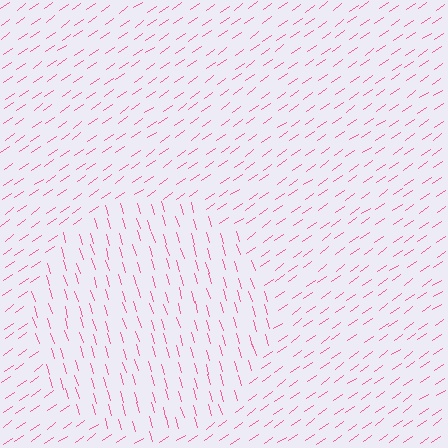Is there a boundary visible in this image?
Yes, there is a texture boundary formed by a change in line orientation.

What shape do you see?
I see a circle.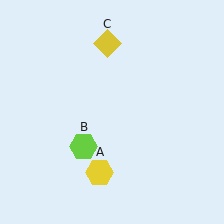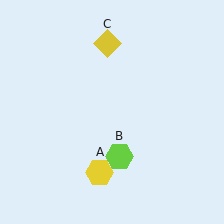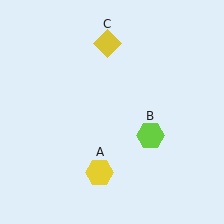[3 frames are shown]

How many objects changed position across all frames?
1 object changed position: lime hexagon (object B).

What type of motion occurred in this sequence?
The lime hexagon (object B) rotated counterclockwise around the center of the scene.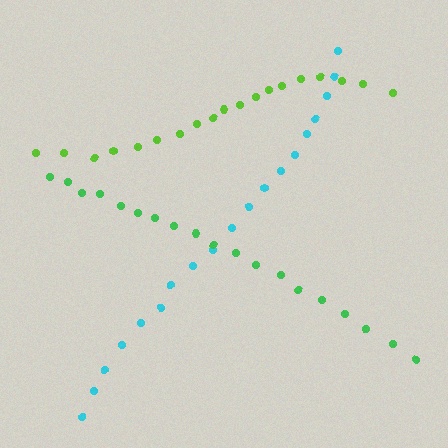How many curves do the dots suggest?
There are 3 distinct paths.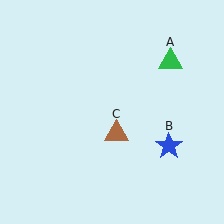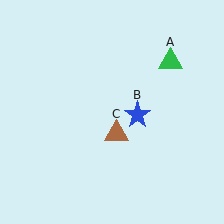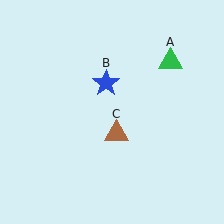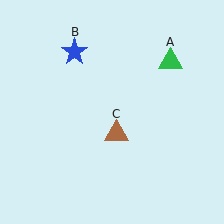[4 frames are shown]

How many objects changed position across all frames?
1 object changed position: blue star (object B).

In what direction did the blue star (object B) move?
The blue star (object B) moved up and to the left.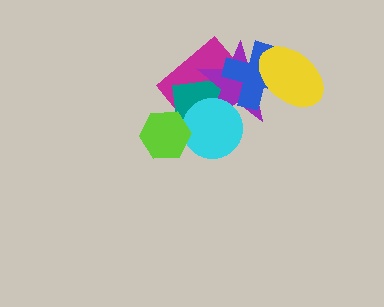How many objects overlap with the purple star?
5 objects overlap with the purple star.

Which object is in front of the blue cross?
The yellow ellipse is in front of the blue cross.